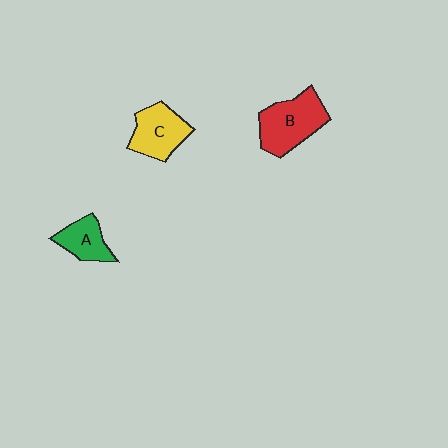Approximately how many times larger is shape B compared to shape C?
Approximately 1.3 times.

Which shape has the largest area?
Shape B (red).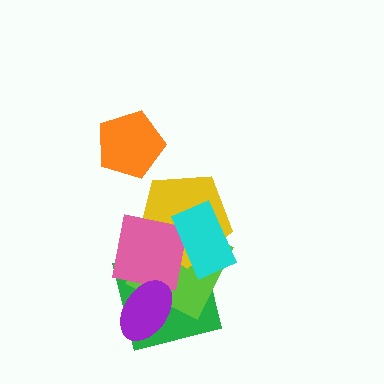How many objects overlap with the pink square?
5 objects overlap with the pink square.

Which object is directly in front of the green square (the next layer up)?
The lime square is directly in front of the green square.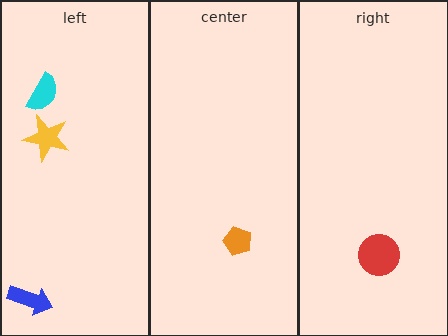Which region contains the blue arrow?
The left region.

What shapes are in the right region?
The red circle.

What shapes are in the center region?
The orange pentagon.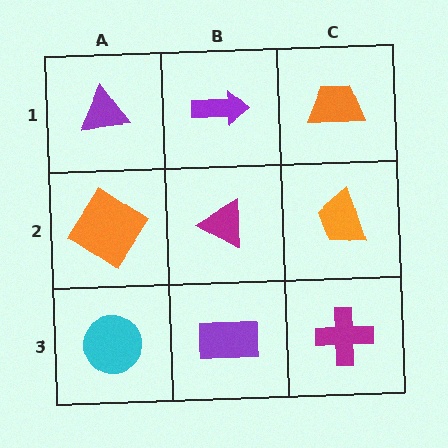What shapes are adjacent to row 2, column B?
A purple arrow (row 1, column B), a purple rectangle (row 3, column B), an orange diamond (row 2, column A), an orange trapezoid (row 2, column C).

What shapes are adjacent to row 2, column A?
A purple triangle (row 1, column A), a cyan circle (row 3, column A), a magenta triangle (row 2, column B).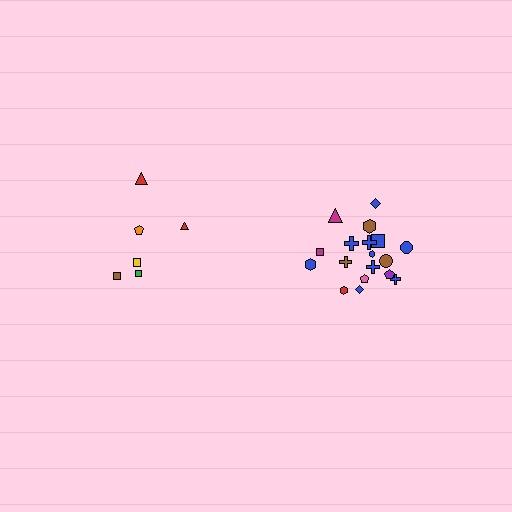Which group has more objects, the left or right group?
The right group.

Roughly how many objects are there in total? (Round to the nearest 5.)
Roughly 25 objects in total.